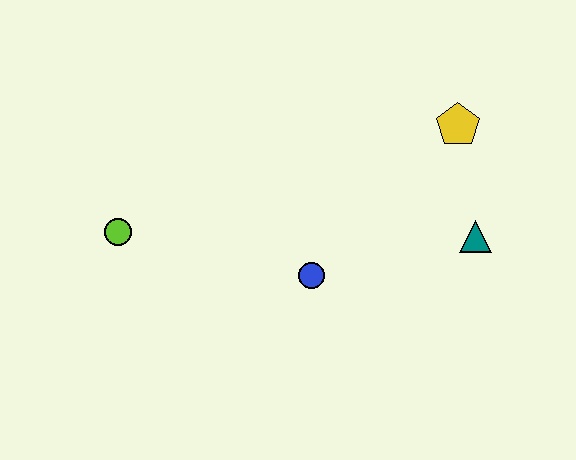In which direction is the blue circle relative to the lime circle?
The blue circle is to the right of the lime circle.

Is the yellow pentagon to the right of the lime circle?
Yes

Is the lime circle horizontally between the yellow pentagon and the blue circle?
No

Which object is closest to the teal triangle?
The yellow pentagon is closest to the teal triangle.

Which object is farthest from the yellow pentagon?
The lime circle is farthest from the yellow pentagon.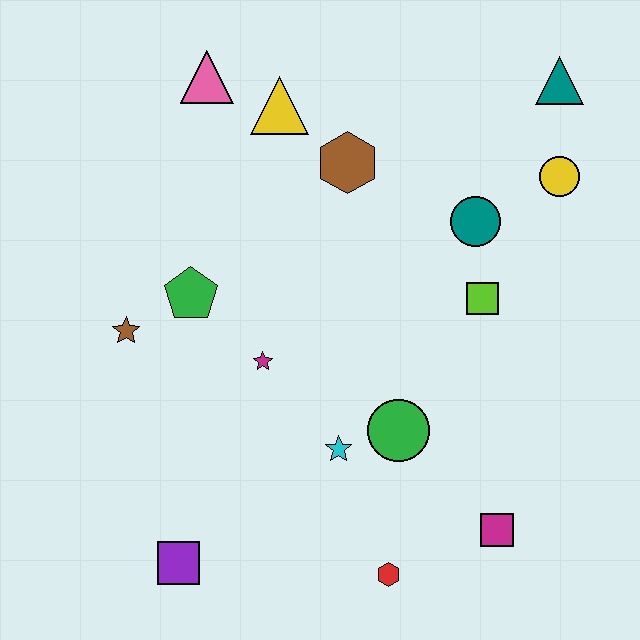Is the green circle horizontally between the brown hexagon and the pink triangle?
No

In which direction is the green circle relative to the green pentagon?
The green circle is to the right of the green pentagon.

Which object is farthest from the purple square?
The teal triangle is farthest from the purple square.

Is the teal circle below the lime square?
No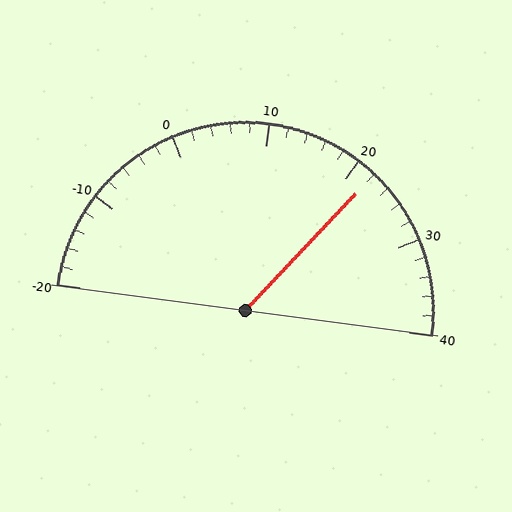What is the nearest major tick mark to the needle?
The nearest major tick mark is 20.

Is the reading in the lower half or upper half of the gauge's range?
The reading is in the upper half of the range (-20 to 40).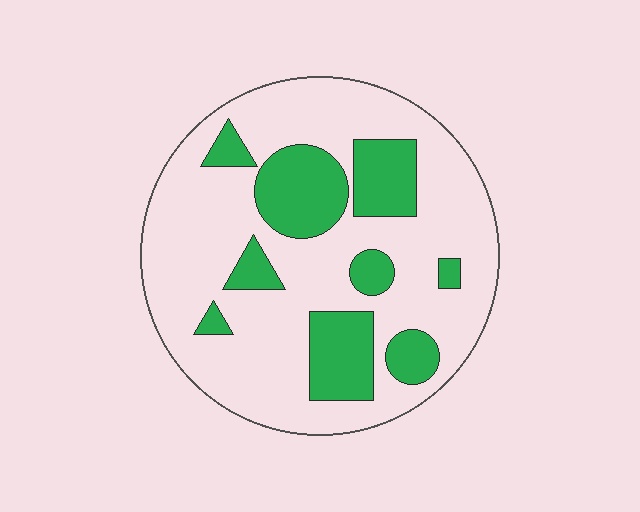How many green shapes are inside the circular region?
9.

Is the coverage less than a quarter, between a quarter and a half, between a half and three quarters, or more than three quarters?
Between a quarter and a half.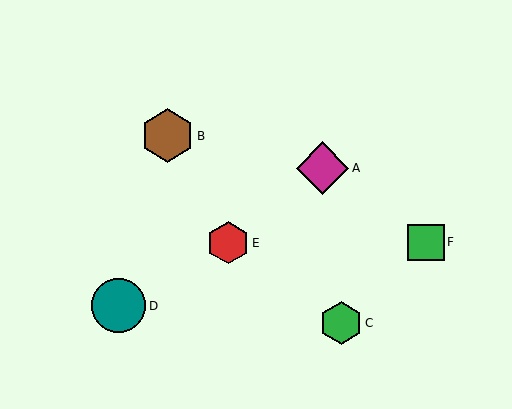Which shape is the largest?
The teal circle (labeled D) is the largest.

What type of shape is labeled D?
Shape D is a teal circle.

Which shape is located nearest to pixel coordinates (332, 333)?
The green hexagon (labeled C) at (341, 323) is nearest to that location.